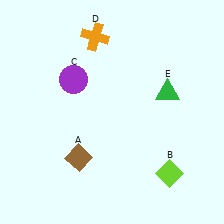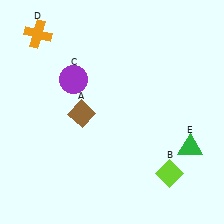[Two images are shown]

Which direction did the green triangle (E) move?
The green triangle (E) moved down.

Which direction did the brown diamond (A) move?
The brown diamond (A) moved up.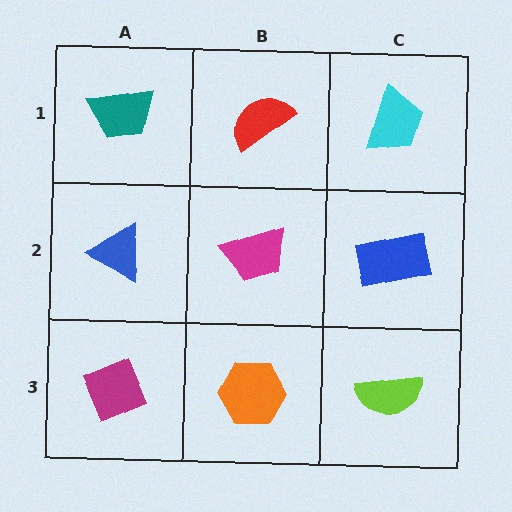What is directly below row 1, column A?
A blue triangle.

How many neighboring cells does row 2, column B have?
4.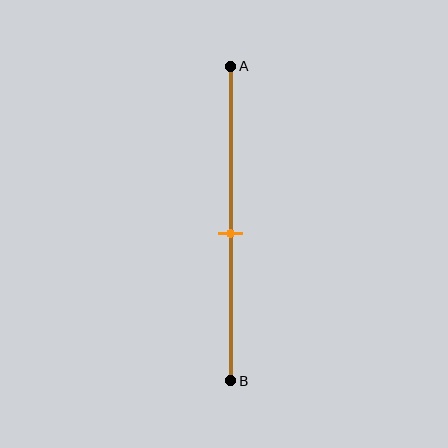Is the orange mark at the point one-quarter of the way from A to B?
No, the mark is at about 55% from A, not at the 25% one-quarter point.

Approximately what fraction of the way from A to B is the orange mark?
The orange mark is approximately 55% of the way from A to B.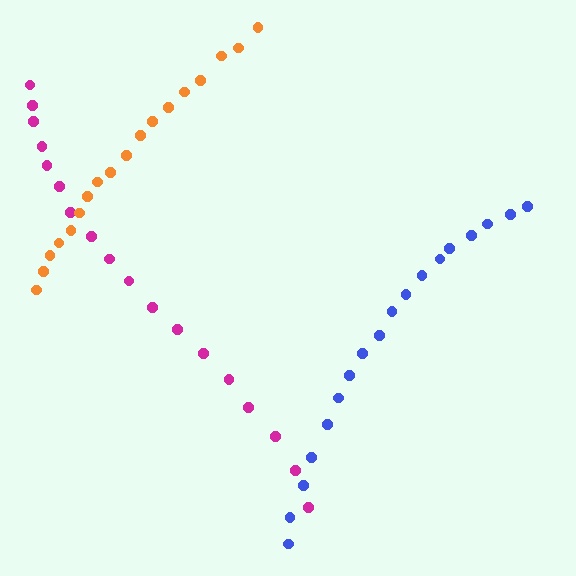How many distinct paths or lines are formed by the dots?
There are 3 distinct paths.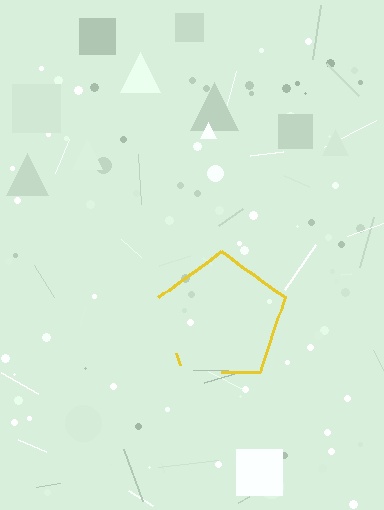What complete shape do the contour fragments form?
The contour fragments form a pentagon.